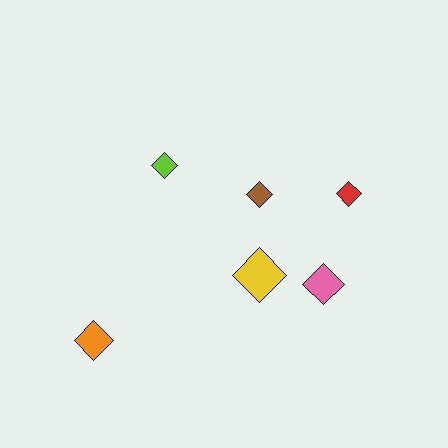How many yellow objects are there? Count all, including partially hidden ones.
There is 1 yellow object.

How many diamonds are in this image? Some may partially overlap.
There are 6 diamonds.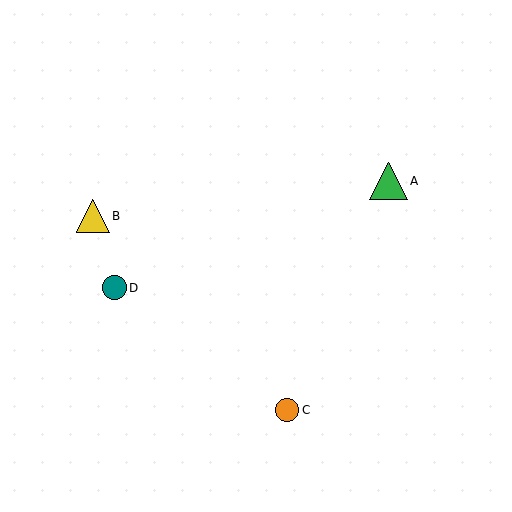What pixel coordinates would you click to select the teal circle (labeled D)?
Click at (115, 288) to select the teal circle D.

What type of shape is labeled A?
Shape A is a green triangle.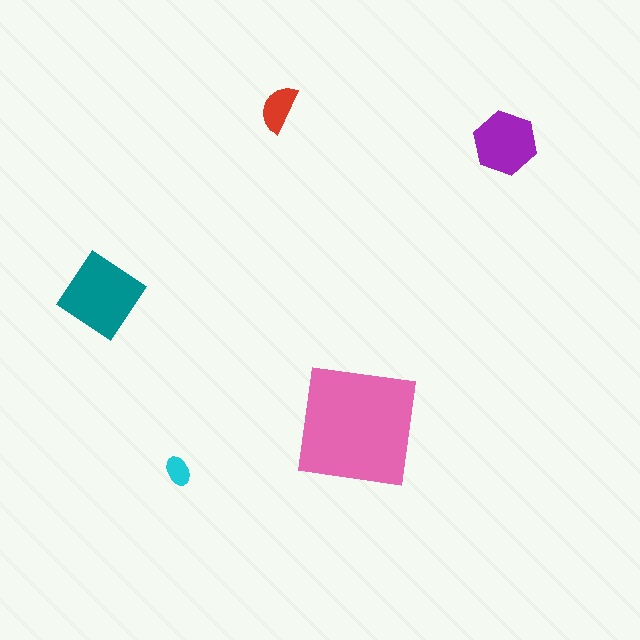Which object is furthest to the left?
The teal diamond is leftmost.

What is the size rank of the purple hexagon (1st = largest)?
3rd.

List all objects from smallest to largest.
The cyan ellipse, the red semicircle, the purple hexagon, the teal diamond, the pink square.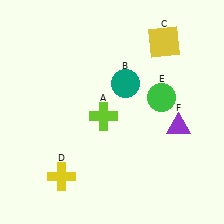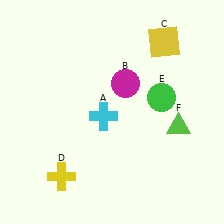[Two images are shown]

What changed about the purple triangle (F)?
In Image 1, F is purple. In Image 2, it changed to lime.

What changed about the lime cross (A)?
In Image 1, A is lime. In Image 2, it changed to cyan.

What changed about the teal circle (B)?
In Image 1, B is teal. In Image 2, it changed to magenta.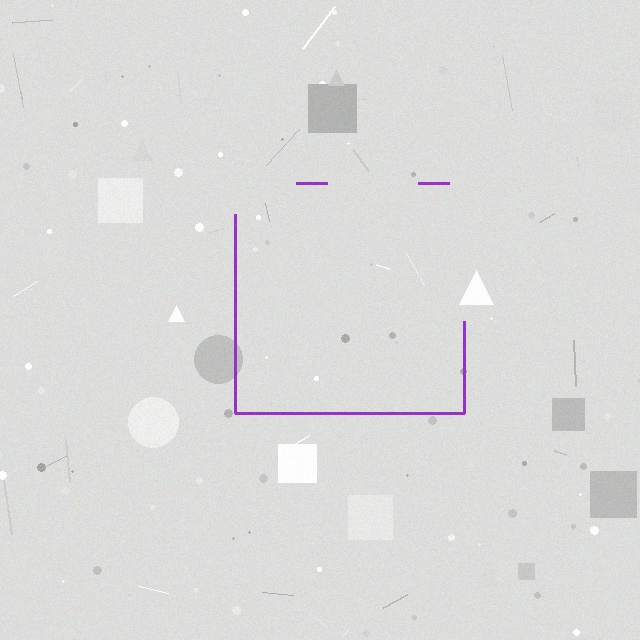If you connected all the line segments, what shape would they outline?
They would outline a square.